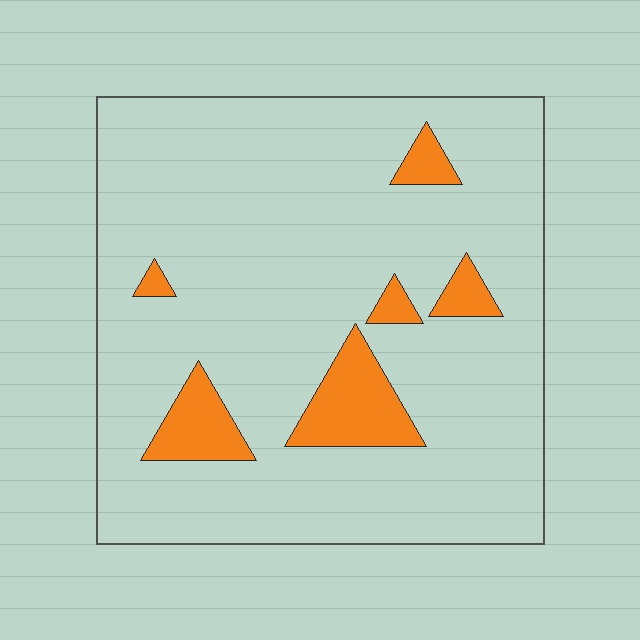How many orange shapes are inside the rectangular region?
6.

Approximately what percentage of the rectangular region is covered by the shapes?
Approximately 10%.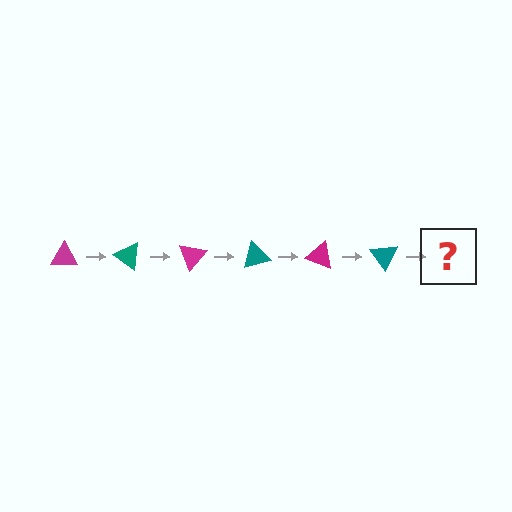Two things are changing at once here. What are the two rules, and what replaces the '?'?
The two rules are that it rotates 35 degrees each step and the color cycles through magenta and teal. The '?' should be a magenta triangle, rotated 210 degrees from the start.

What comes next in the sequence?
The next element should be a magenta triangle, rotated 210 degrees from the start.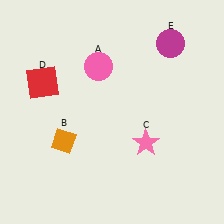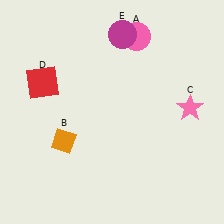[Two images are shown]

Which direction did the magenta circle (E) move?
The magenta circle (E) moved left.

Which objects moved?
The objects that moved are: the pink circle (A), the pink star (C), the magenta circle (E).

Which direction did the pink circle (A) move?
The pink circle (A) moved right.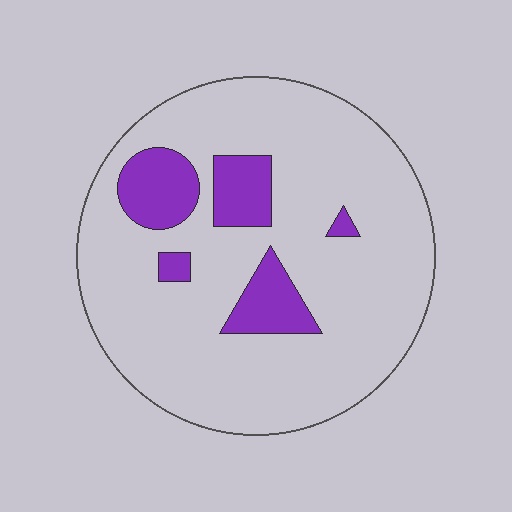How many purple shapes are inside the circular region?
5.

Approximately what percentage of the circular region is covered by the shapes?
Approximately 15%.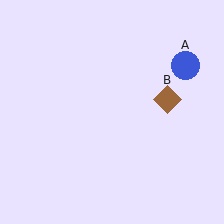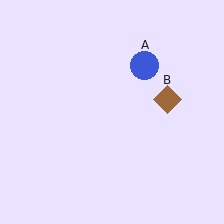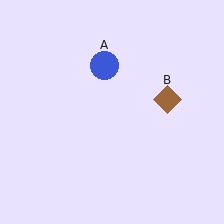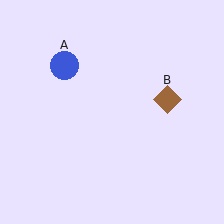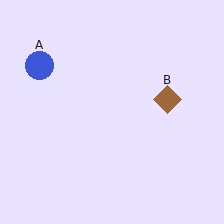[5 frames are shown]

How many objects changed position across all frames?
1 object changed position: blue circle (object A).